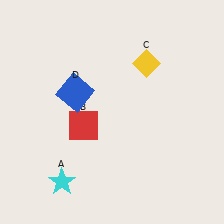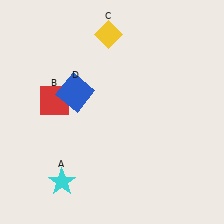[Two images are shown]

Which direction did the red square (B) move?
The red square (B) moved left.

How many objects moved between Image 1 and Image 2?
2 objects moved between the two images.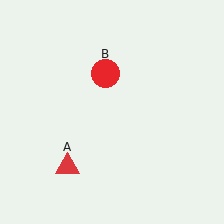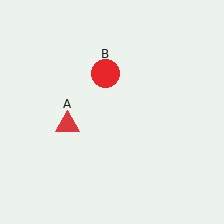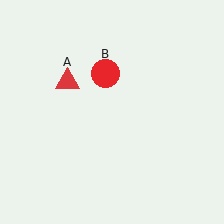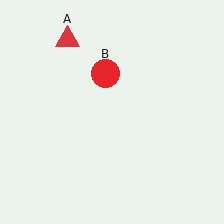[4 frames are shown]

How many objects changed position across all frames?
1 object changed position: red triangle (object A).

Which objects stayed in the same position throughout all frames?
Red circle (object B) remained stationary.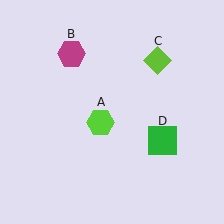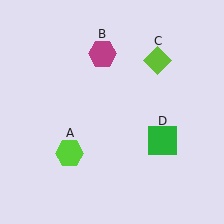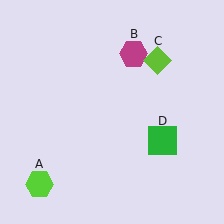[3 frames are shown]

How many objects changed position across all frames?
2 objects changed position: lime hexagon (object A), magenta hexagon (object B).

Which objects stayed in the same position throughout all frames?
Lime diamond (object C) and green square (object D) remained stationary.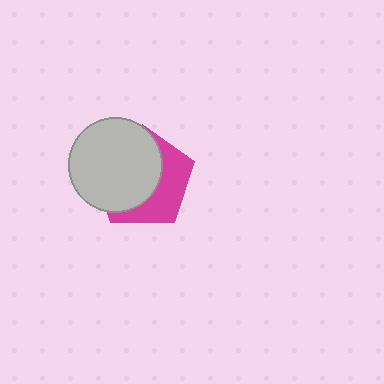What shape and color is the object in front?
The object in front is a light gray circle.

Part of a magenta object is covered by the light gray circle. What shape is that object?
It is a pentagon.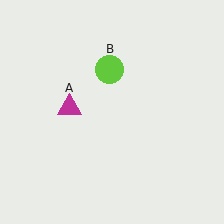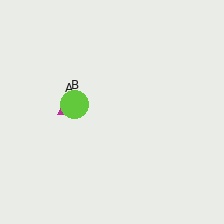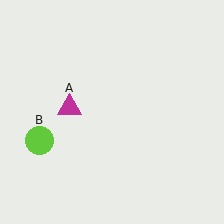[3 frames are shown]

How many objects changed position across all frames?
1 object changed position: lime circle (object B).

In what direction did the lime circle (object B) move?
The lime circle (object B) moved down and to the left.